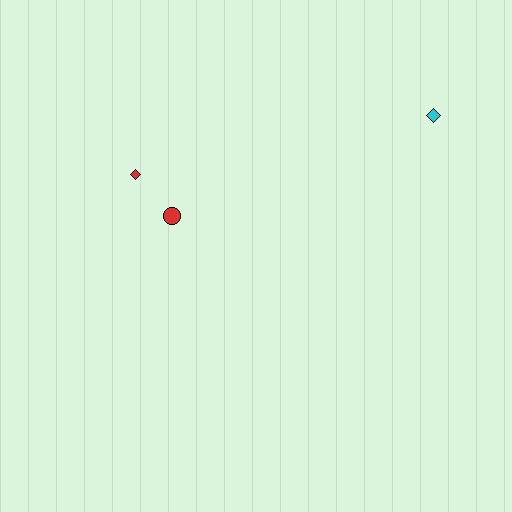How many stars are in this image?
There are no stars.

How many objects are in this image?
There are 3 objects.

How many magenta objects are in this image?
There are no magenta objects.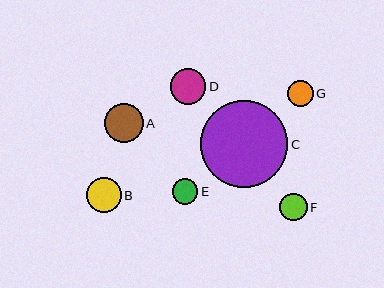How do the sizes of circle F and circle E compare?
Circle F and circle E are approximately the same size.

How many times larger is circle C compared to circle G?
Circle C is approximately 3.4 times the size of circle G.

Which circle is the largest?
Circle C is the largest with a size of approximately 88 pixels.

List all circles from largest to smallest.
From largest to smallest: C, A, D, B, F, G, E.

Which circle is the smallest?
Circle E is the smallest with a size of approximately 25 pixels.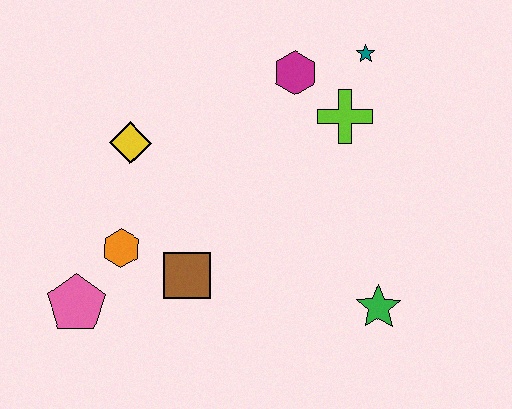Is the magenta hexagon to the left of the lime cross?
Yes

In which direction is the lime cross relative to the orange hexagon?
The lime cross is to the right of the orange hexagon.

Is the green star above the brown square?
No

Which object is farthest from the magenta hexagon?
The pink pentagon is farthest from the magenta hexagon.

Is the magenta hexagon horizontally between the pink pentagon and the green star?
Yes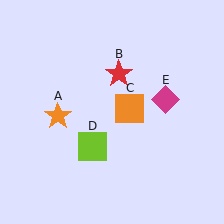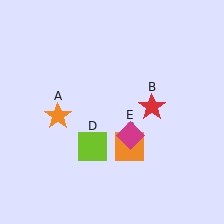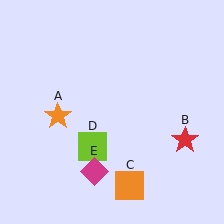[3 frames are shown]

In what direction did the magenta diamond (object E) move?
The magenta diamond (object E) moved down and to the left.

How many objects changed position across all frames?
3 objects changed position: red star (object B), orange square (object C), magenta diamond (object E).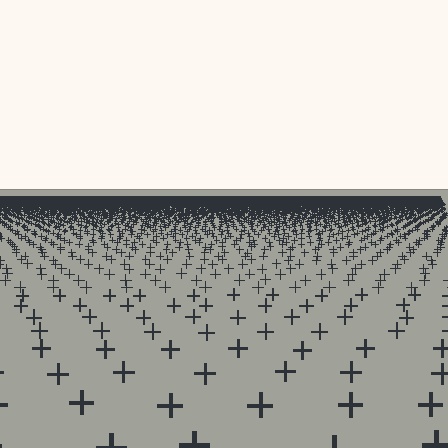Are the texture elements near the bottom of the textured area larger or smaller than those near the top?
Larger. Near the bottom, elements are closer to the viewer and appear at a bigger on-screen size.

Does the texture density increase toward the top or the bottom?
Density increases toward the top.